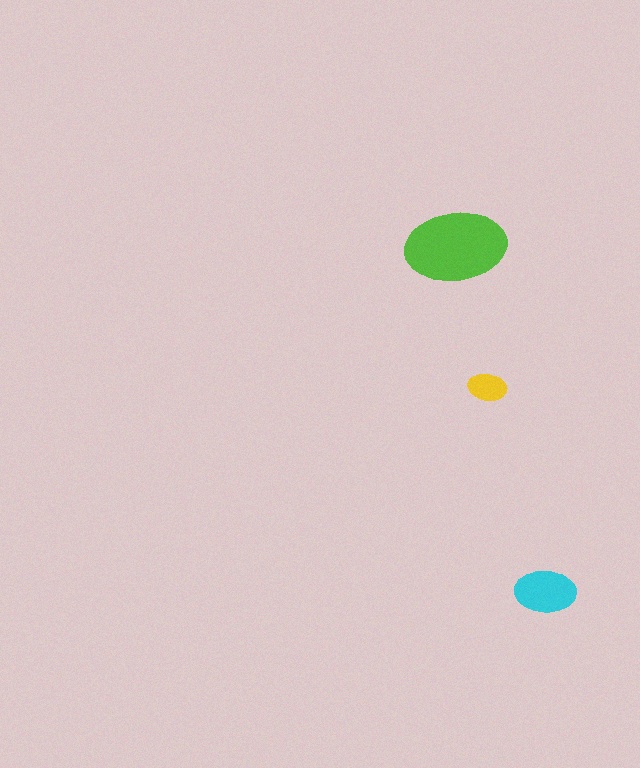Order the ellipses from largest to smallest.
the lime one, the cyan one, the yellow one.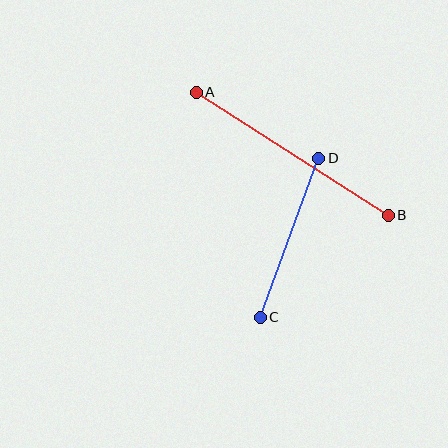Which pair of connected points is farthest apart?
Points A and B are farthest apart.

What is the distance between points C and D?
The distance is approximately 170 pixels.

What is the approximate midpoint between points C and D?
The midpoint is at approximately (289, 238) pixels.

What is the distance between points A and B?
The distance is approximately 228 pixels.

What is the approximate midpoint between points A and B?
The midpoint is at approximately (292, 154) pixels.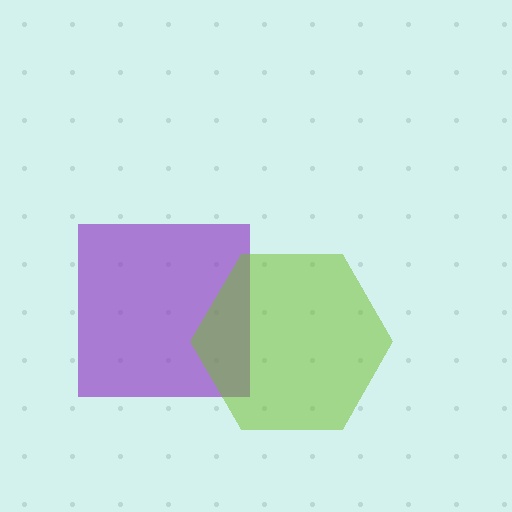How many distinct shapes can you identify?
There are 2 distinct shapes: a purple square, a lime hexagon.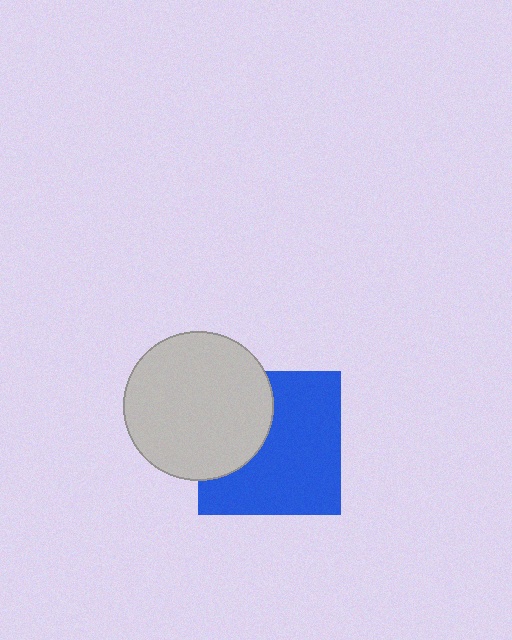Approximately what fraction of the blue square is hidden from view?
Roughly 34% of the blue square is hidden behind the light gray circle.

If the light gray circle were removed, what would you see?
You would see the complete blue square.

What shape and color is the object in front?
The object in front is a light gray circle.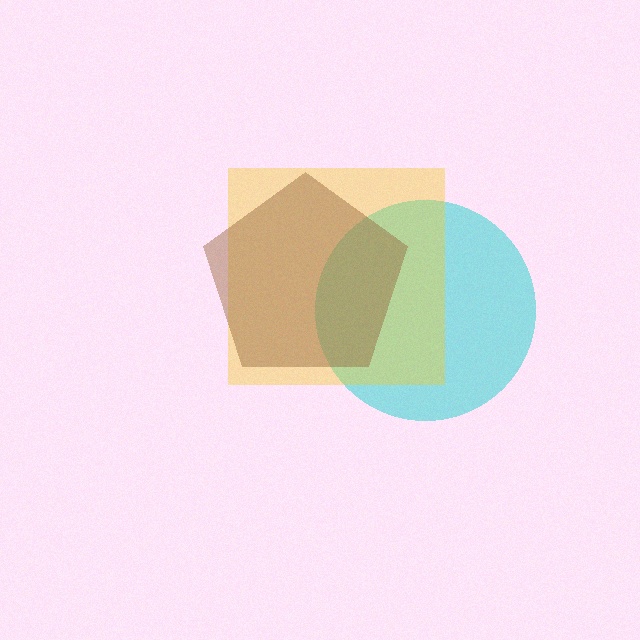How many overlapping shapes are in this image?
There are 3 overlapping shapes in the image.